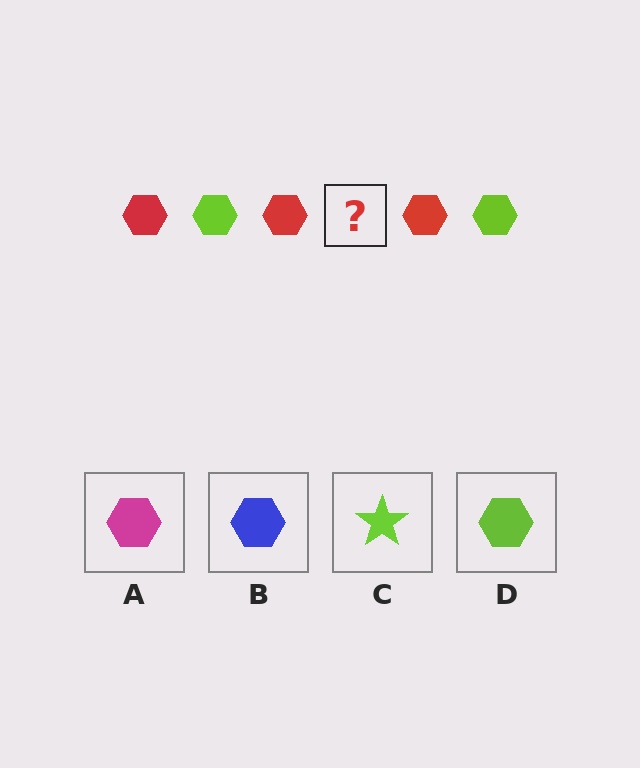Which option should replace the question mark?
Option D.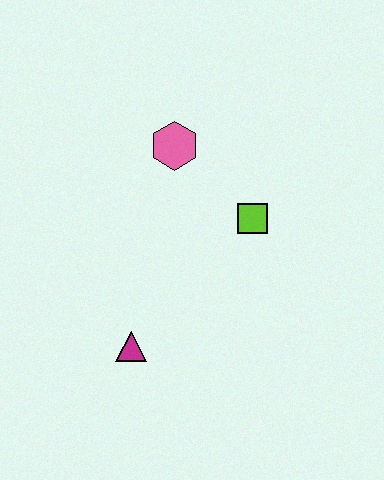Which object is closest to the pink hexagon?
The lime square is closest to the pink hexagon.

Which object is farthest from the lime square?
The magenta triangle is farthest from the lime square.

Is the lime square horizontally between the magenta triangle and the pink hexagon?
No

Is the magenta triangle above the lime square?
No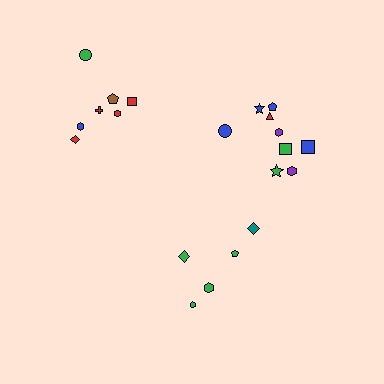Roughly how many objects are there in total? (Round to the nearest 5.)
Roughly 20 objects in total.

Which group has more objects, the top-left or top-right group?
The top-right group.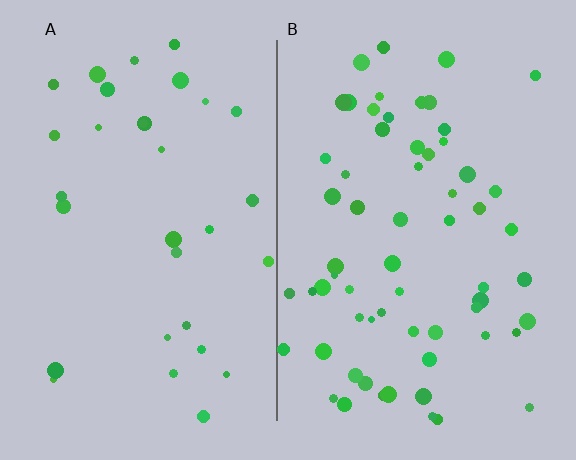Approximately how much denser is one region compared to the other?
Approximately 1.9× — region B over region A.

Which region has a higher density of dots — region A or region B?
B (the right).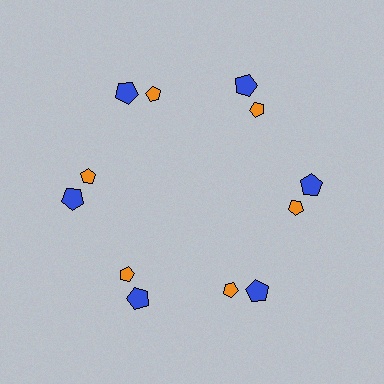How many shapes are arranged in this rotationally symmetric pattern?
There are 12 shapes, arranged in 6 groups of 2.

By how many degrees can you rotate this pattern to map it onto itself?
The pattern maps onto itself every 60 degrees of rotation.